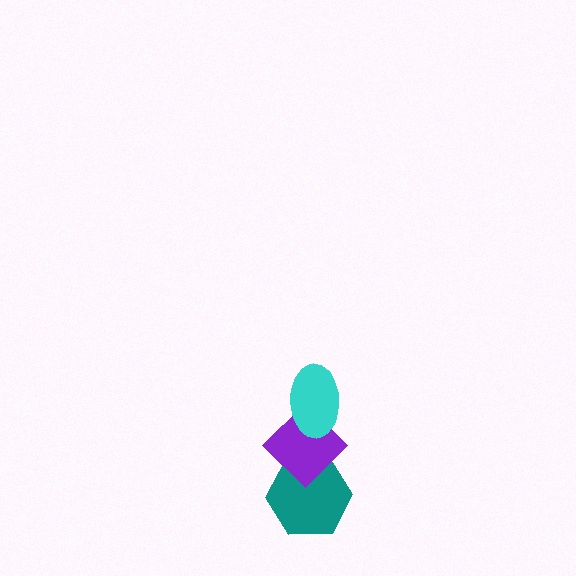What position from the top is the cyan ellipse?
The cyan ellipse is 1st from the top.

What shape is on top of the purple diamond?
The cyan ellipse is on top of the purple diamond.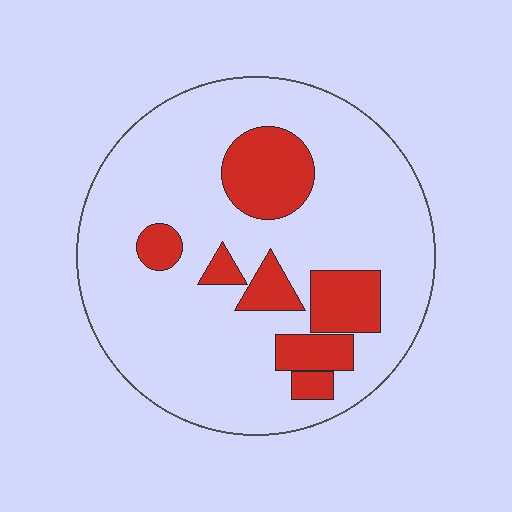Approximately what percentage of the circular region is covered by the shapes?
Approximately 20%.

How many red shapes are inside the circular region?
7.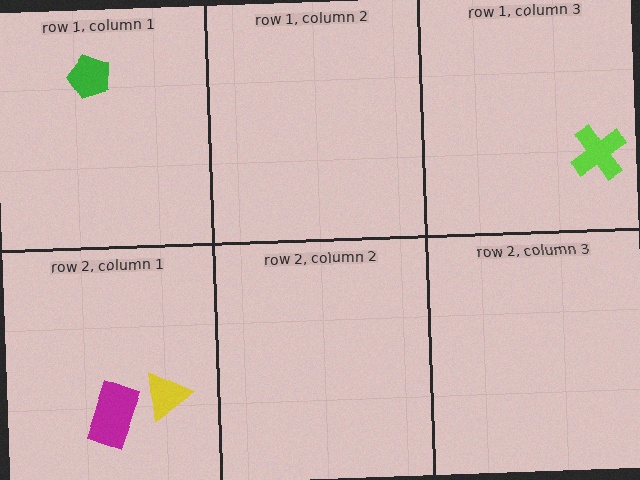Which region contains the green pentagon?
The row 1, column 1 region.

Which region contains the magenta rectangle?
The row 2, column 1 region.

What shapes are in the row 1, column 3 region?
The lime cross.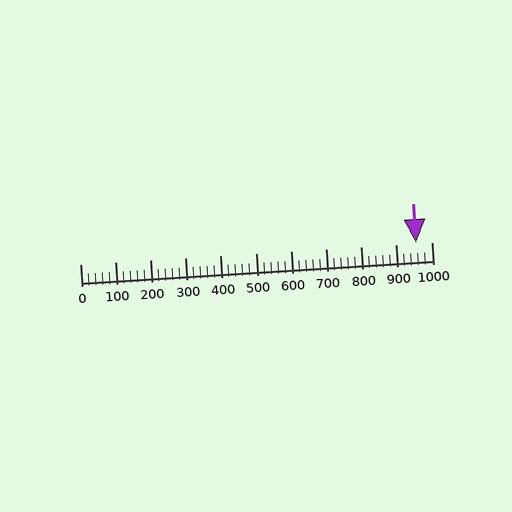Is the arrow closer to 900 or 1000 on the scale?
The arrow is closer to 1000.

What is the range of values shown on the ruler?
The ruler shows values from 0 to 1000.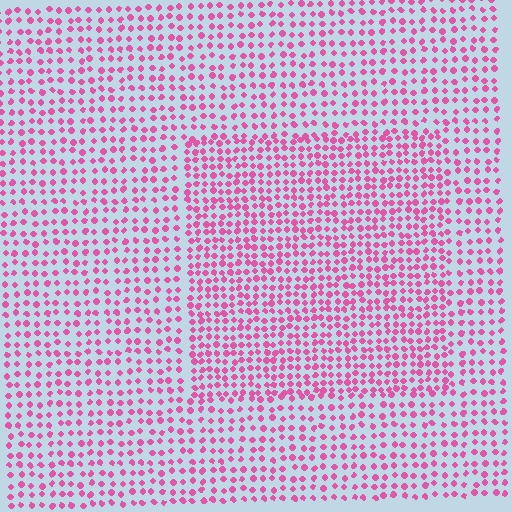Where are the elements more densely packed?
The elements are more densely packed inside the rectangle boundary.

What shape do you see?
I see a rectangle.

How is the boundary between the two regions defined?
The boundary is defined by a change in element density (approximately 1.6x ratio). All elements are the same color, size, and shape.